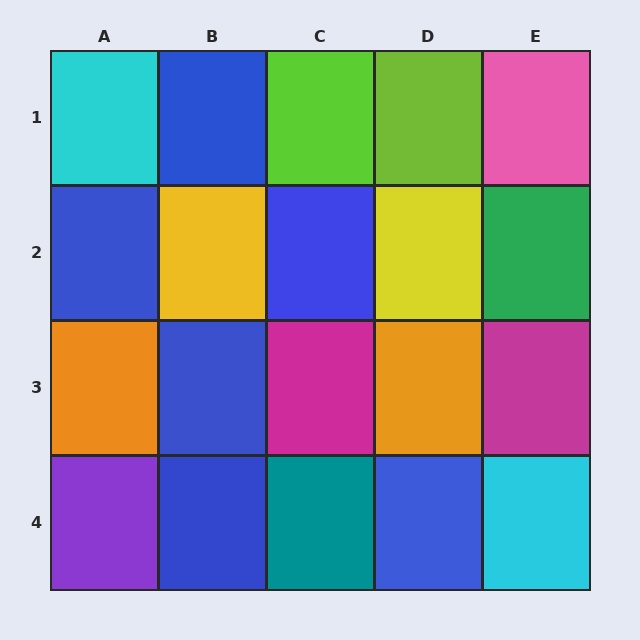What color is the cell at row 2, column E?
Green.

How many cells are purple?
1 cell is purple.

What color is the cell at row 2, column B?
Yellow.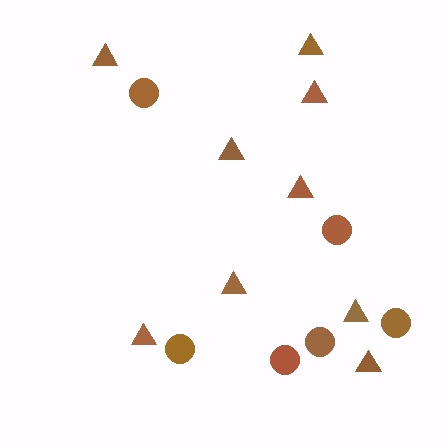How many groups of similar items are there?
There are 2 groups: one group of circles (6) and one group of triangles (9).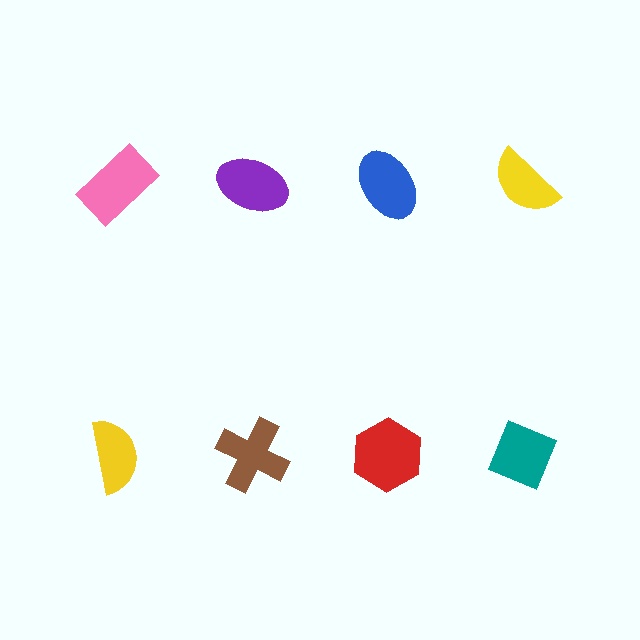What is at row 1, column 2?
A purple ellipse.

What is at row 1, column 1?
A pink rectangle.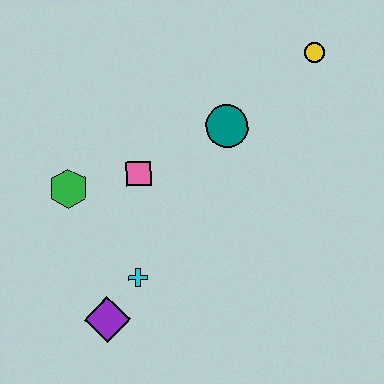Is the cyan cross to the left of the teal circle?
Yes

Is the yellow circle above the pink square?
Yes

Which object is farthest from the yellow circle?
The purple diamond is farthest from the yellow circle.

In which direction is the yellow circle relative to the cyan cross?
The yellow circle is above the cyan cross.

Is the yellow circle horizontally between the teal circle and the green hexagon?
No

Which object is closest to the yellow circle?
The teal circle is closest to the yellow circle.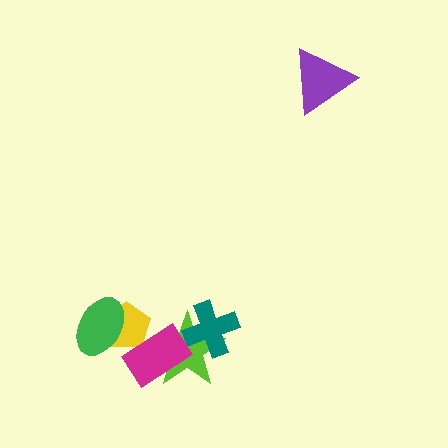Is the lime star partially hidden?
Yes, it is partially covered by another shape.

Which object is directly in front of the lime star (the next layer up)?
The teal cross is directly in front of the lime star.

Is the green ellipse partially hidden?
No, no other shape covers it.